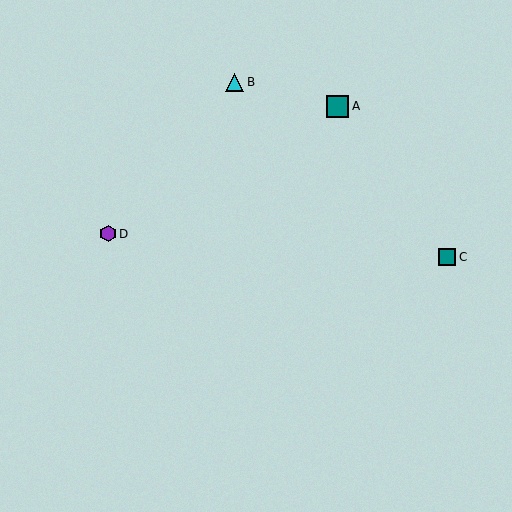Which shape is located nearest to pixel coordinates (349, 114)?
The teal square (labeled A) at (338, 106) is nearest to that location.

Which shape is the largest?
The teal square (labeled A) is the largest.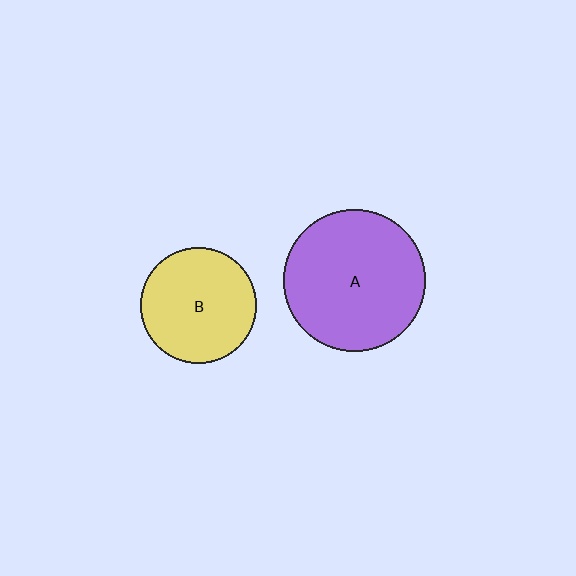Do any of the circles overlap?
No, none of the circles overlap.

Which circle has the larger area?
Circle A (purple).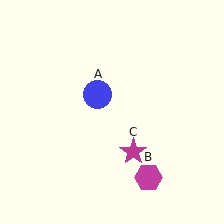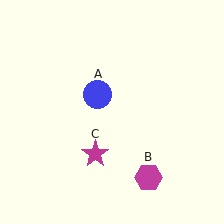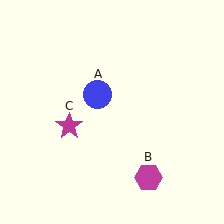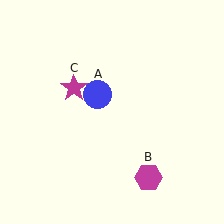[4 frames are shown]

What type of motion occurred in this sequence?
The magenta star (object C) rotated clockwise around the center of the scene.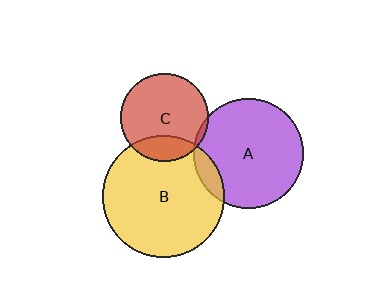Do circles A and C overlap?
Yes.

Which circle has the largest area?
Circle B (yellow).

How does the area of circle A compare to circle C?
Approximately 1.6 times.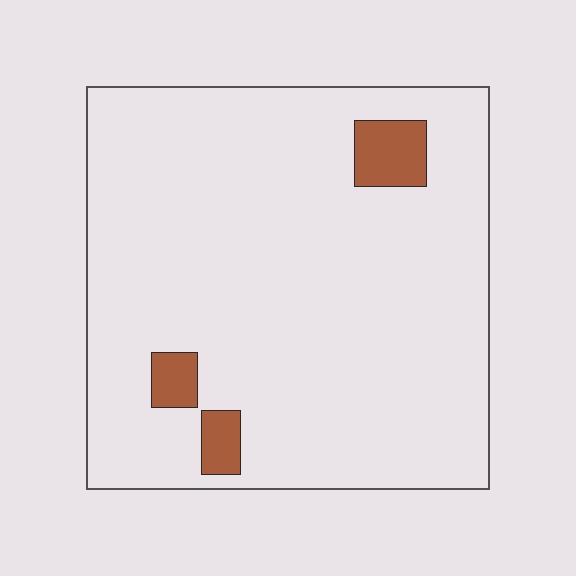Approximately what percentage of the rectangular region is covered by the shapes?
Approximately 5%.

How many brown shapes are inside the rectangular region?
3.